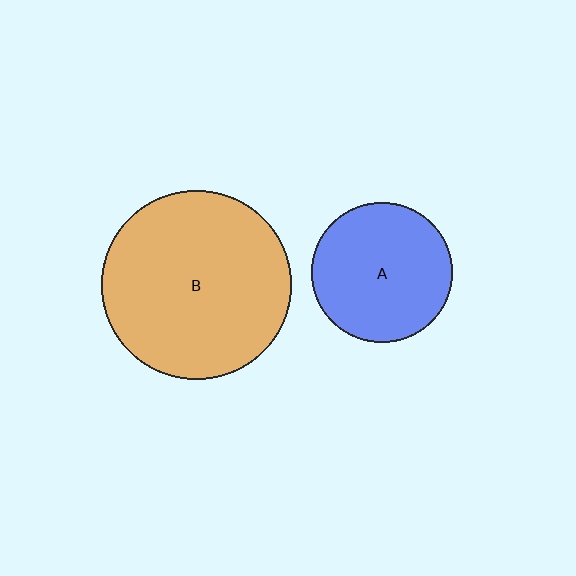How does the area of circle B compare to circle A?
Approximately 1.8 times.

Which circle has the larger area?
Circle B (orange).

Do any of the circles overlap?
No, none of the circles overlap.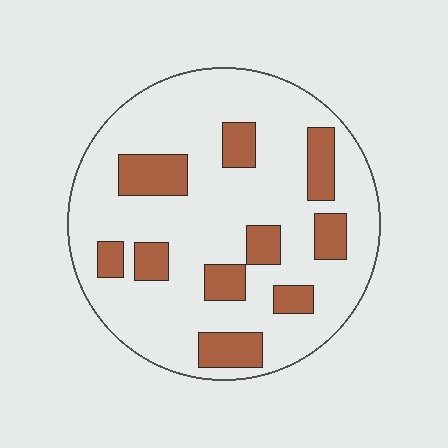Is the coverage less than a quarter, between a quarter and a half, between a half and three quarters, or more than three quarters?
Less than a quarter.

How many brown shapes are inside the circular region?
10.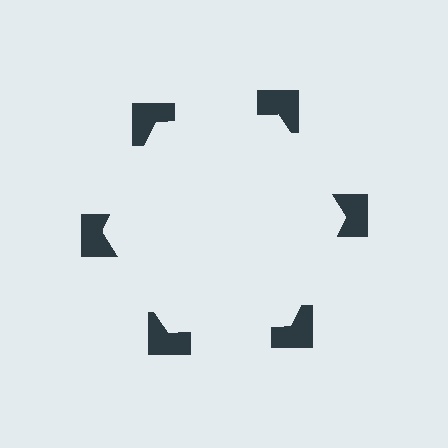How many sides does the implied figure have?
6 sides.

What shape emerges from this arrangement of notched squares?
An illusory hexagon — its edges are inferred from the aligned wedge cuts in the notched squares, not physically drawn.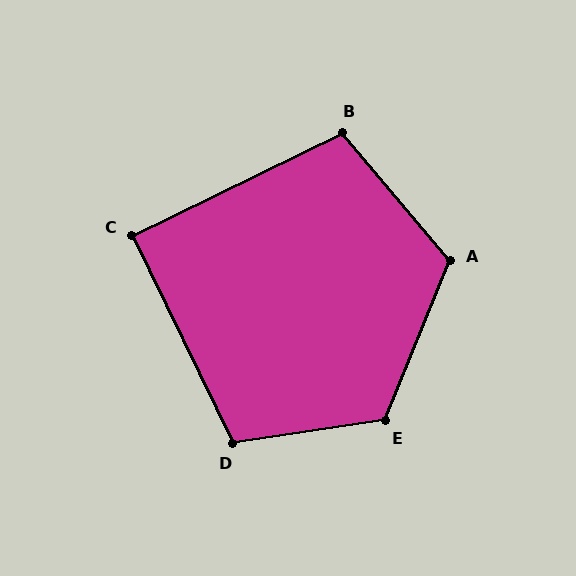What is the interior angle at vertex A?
Approximately 118 degrees (obtuse).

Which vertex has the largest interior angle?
E, at approximately 120 degrees.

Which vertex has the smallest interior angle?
C, at approximately 90 degrees.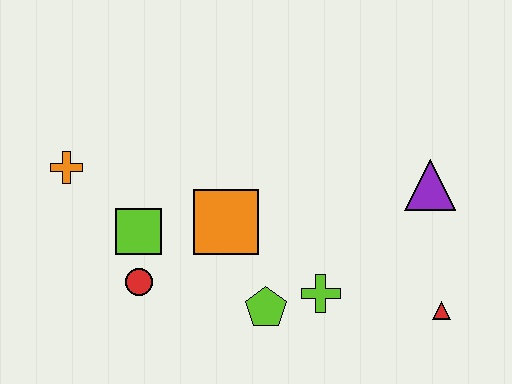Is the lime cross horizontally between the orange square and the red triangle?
Yes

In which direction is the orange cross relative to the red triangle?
The orange cross is to the left of the red triangle.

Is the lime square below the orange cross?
Yes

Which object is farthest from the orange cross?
The red triangle is farthest from the orange cross.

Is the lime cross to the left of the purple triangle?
Yes